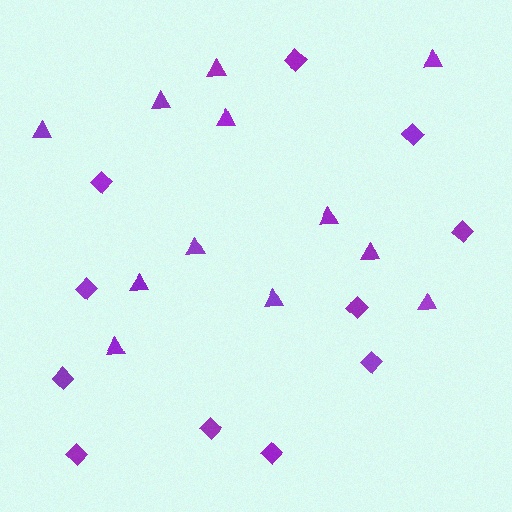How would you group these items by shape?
There are 2 groups: one group of diamonds (11) and one group of triangles (12).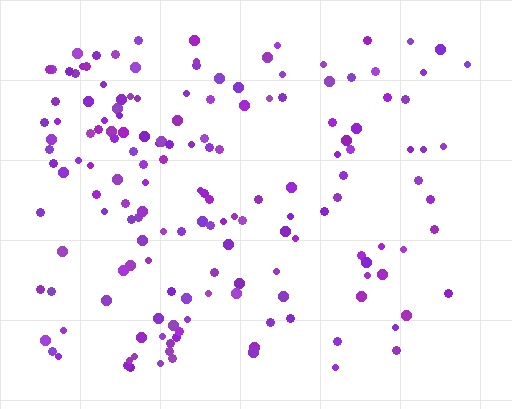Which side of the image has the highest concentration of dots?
The left.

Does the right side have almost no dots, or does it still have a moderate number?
Still a moderate number, just noticeably fewer than the left.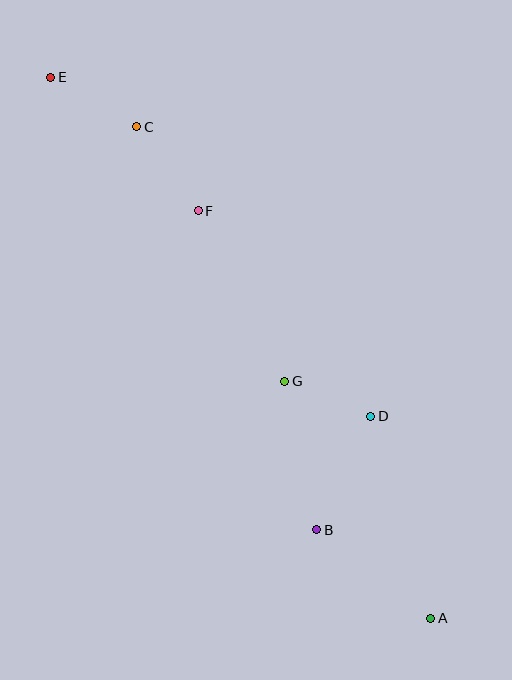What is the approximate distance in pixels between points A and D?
The distance between A and D is approximately 211 pixels.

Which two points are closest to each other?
Points D and G are closest to each other.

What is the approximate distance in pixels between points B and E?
The distance between B and E is approximately 525 pixels.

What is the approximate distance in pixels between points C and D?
The distance between C and D is approximately 372 pixels.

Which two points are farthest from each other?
Points A and E are farthest from each other.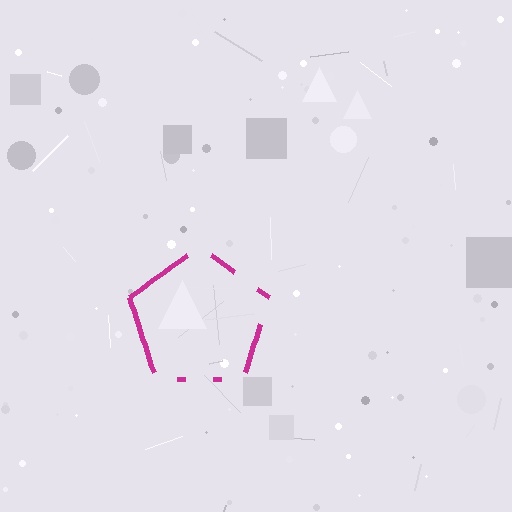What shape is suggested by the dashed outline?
The dashed outline suggests a pentagon.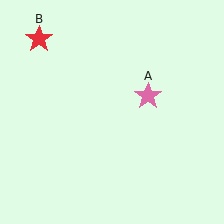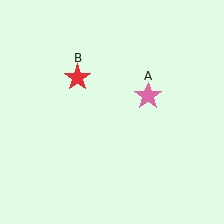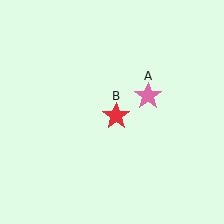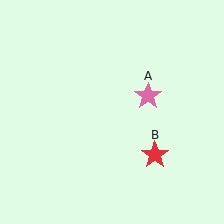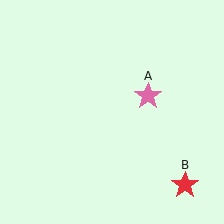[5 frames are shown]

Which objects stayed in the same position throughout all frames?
Pink star (object A) remained stationary.